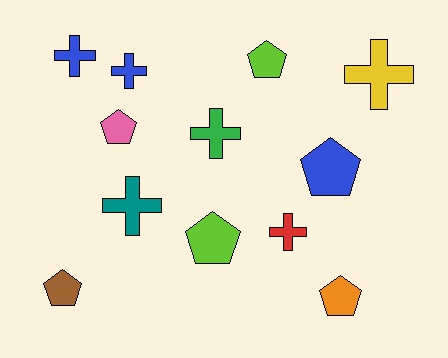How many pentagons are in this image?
There are 6 pentagons.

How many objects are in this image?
There are 12 objects.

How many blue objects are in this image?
There are 3 blue objects.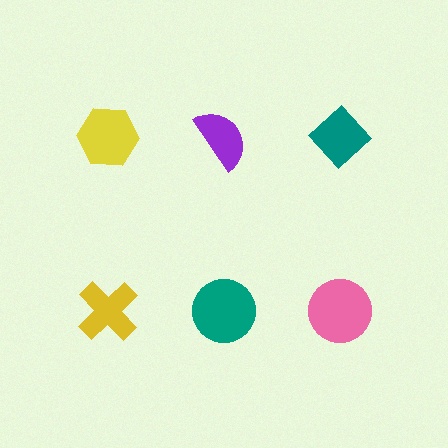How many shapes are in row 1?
3 shapes.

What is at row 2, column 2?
A teal circle.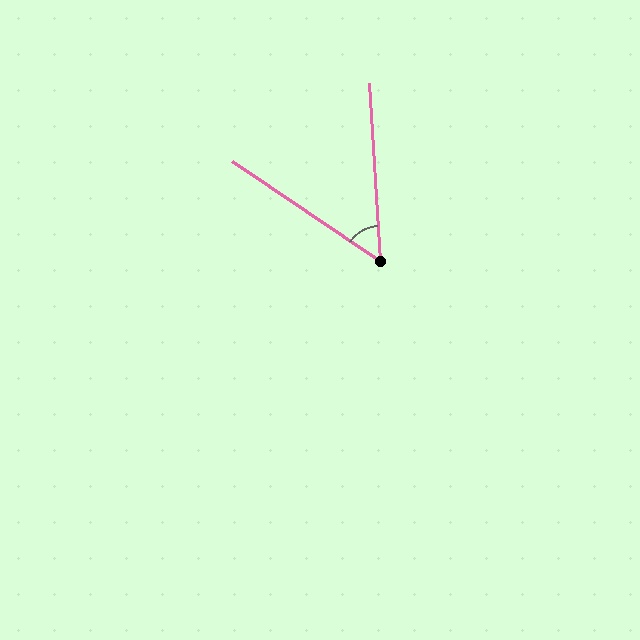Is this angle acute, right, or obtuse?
It is acute.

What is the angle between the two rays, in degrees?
Approximately 52 degrees.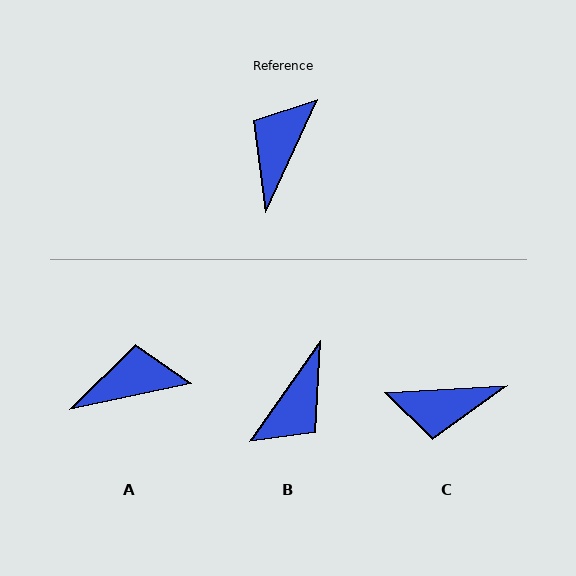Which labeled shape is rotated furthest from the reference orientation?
B, about 169 degrees away.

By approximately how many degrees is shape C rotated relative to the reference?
Approximately 118 degrees counter-clockwise.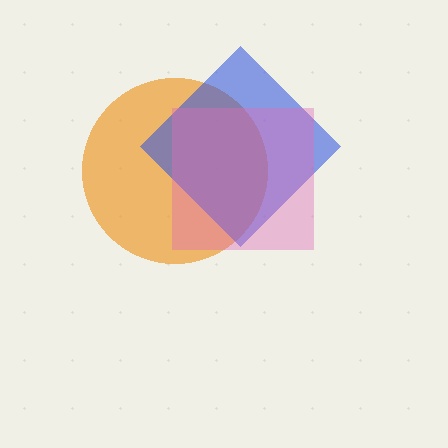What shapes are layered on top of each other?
The layered shapes are: an orange circle, a blue diamond, a pink square.